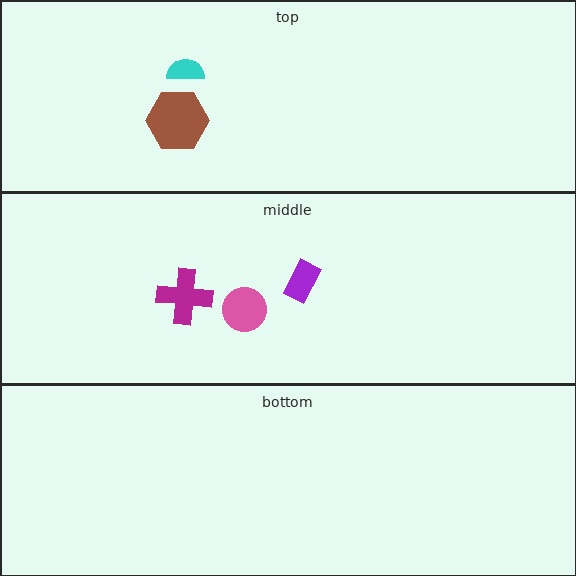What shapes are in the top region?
The brown hexagon, the cyan semicircle.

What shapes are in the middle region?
The pink circle, the purple rectangle, the magenta cross.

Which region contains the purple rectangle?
The middle region.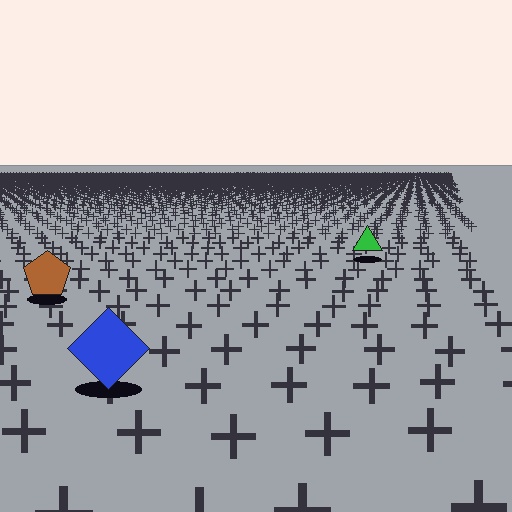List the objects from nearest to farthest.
From nearest to farthest: the blue diamond, the brown pentagon, the green triangle.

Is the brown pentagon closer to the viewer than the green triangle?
Yes. The brown pentagon is closer — you can tell from the texture gradient: the ground texture is coarser near it.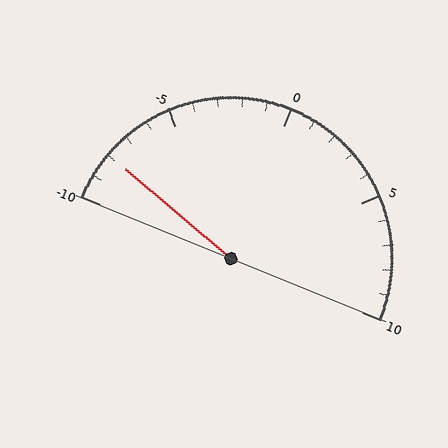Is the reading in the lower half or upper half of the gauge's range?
The reading is in the lower half of the range (-10 to 10).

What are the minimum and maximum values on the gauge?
The gauge ranges from -10 to 10.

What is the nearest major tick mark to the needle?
The nearest major tick mark is -10.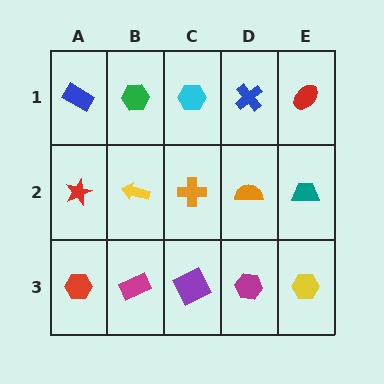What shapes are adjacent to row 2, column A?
A blue rectangle (row 1, column A), a red hexagon (row 3, column A), a yellow arrow (row 2, column B).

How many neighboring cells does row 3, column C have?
3.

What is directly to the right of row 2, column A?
A yellow arrow.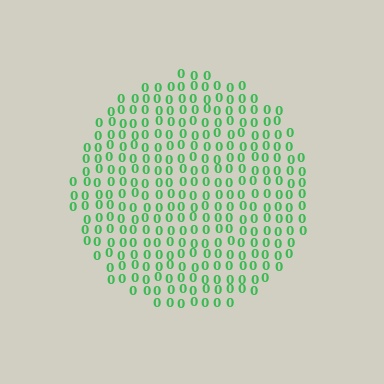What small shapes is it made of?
It is made of small digit 0's.